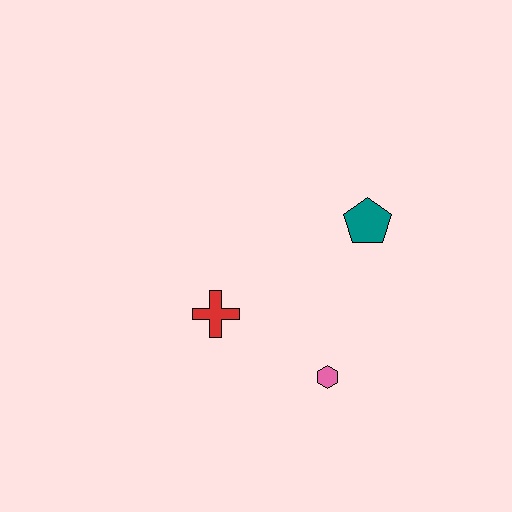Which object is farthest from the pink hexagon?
The teal pentagon is farthest from the pink hexagon.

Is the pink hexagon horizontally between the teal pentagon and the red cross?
Yes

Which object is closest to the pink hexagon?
The red cross is closest to the pink hexagon.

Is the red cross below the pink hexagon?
No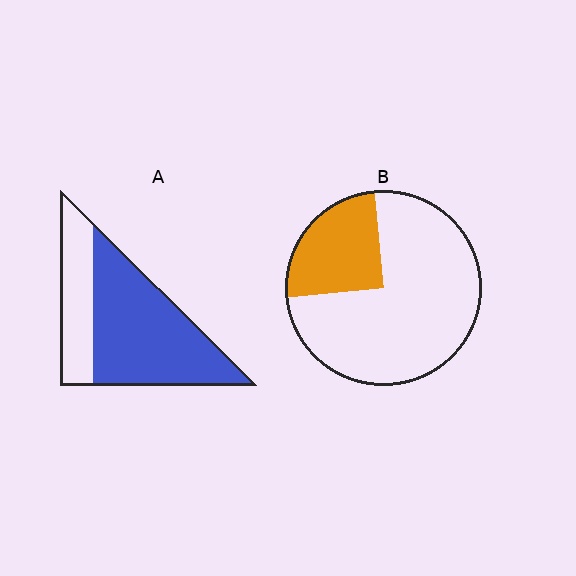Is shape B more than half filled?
No.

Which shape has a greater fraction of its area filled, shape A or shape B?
Shape A.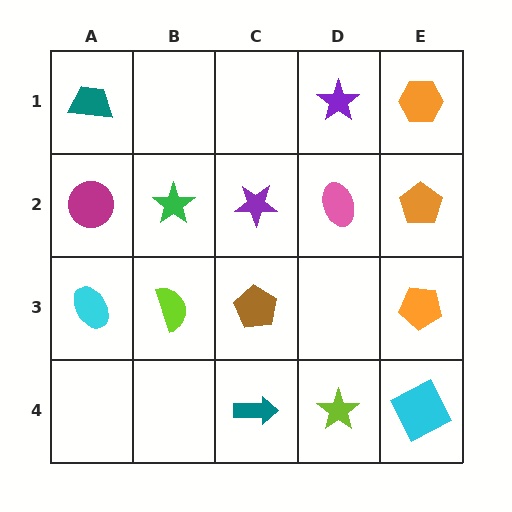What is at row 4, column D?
A lime star.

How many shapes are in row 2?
5 shapes.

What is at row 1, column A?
A teal trapezoid.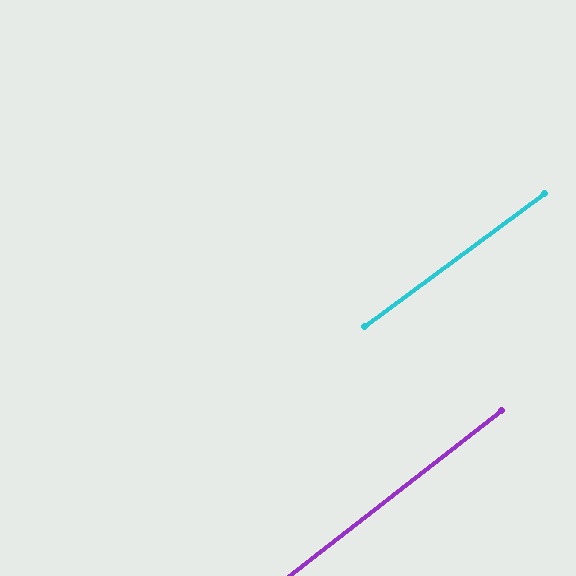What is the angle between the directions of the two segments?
Approximately 2 degrees.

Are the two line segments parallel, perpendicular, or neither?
Parallel — their directions differ by only 1.5°.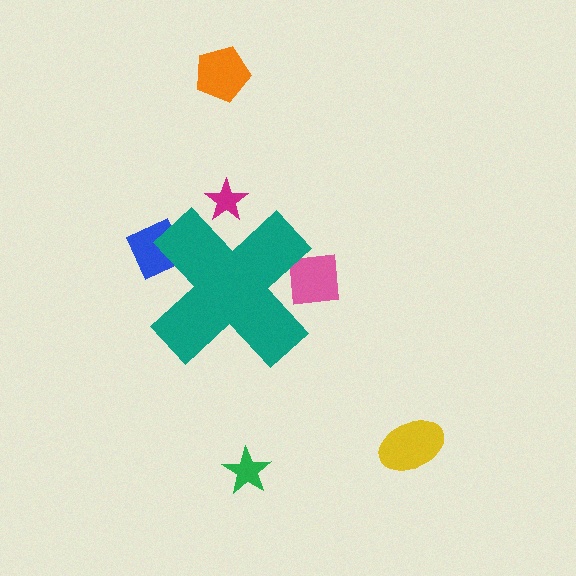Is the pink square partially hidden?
Yes, the pink square is partially hidden behind the teal cross.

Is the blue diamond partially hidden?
Yes, the blue diamond is partially hidden behind the teal cross.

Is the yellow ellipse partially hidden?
No, the yellow ellipse is fully visible.